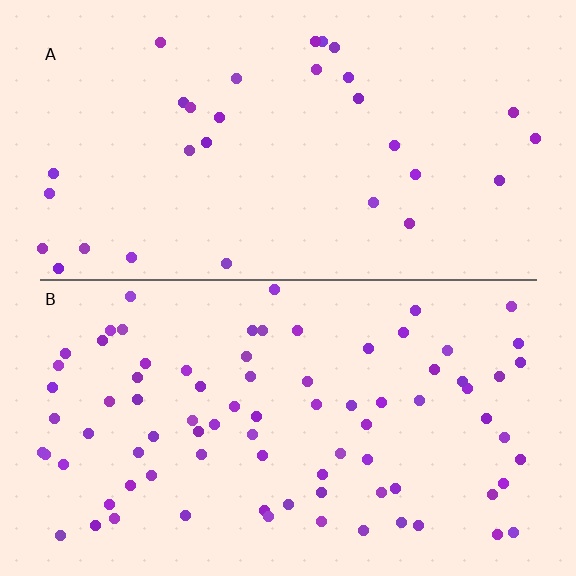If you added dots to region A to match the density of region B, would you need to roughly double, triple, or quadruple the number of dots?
Approximately triple.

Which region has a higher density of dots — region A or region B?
B (the bottom).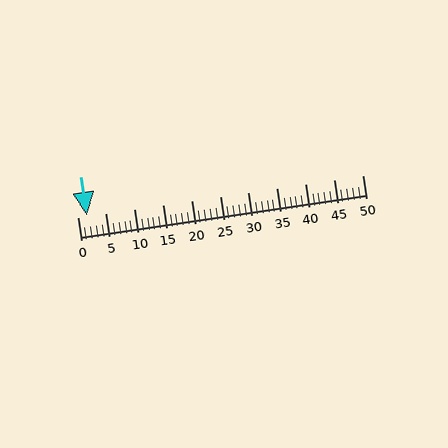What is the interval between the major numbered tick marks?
The major tick marks are spaced 5 units apart.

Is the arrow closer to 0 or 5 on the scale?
The arrow is closer to 0.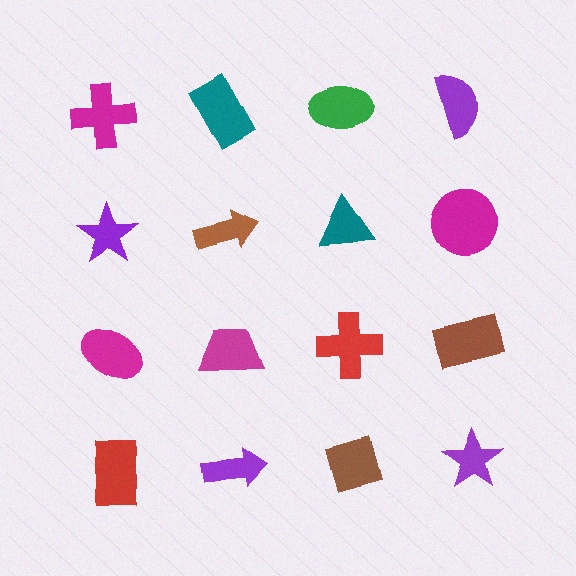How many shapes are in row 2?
4 shapes.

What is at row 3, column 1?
A magenta ellipse.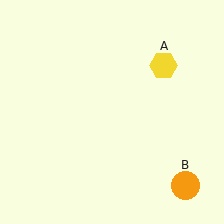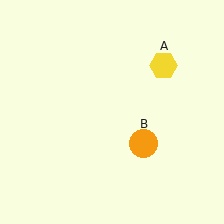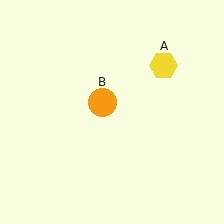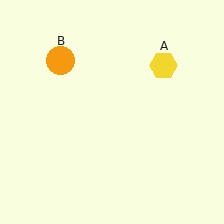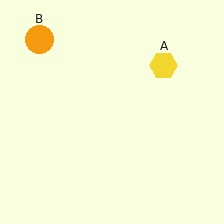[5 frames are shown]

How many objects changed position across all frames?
1 object changed position: orange circle (object B).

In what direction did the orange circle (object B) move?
The orange circle (object B) moved up and to the left.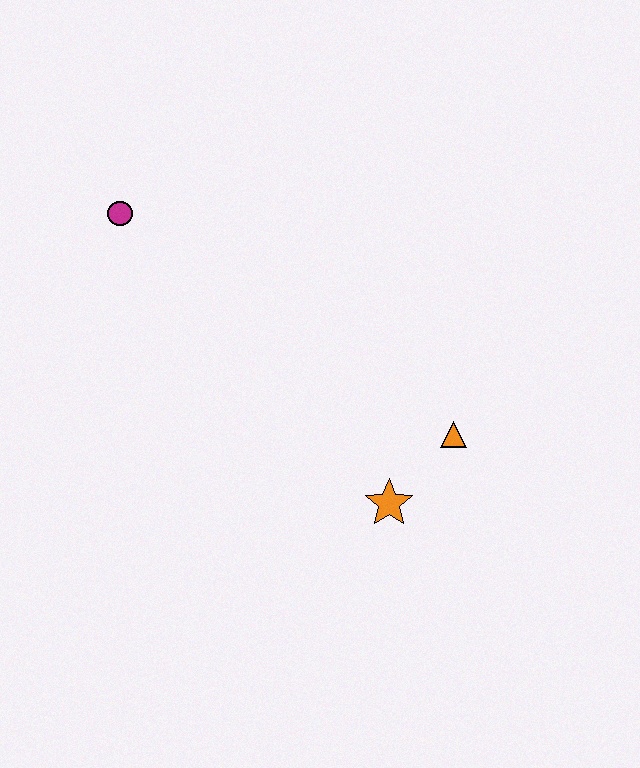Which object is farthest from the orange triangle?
The magenta circle is farthest from the orange triangle.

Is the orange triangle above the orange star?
Yes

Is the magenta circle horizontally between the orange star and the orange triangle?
No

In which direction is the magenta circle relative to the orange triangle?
The magenta circle is to the left of the orange triangle.